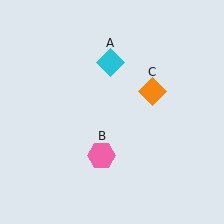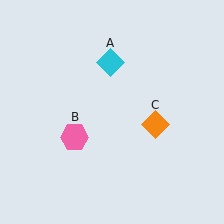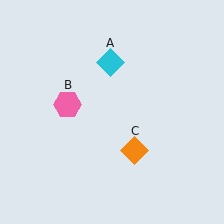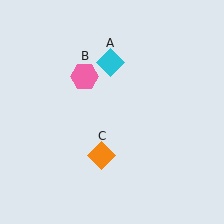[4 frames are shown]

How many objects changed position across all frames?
2 objects changed position: pink hexagon (object B), orange diamond (object C).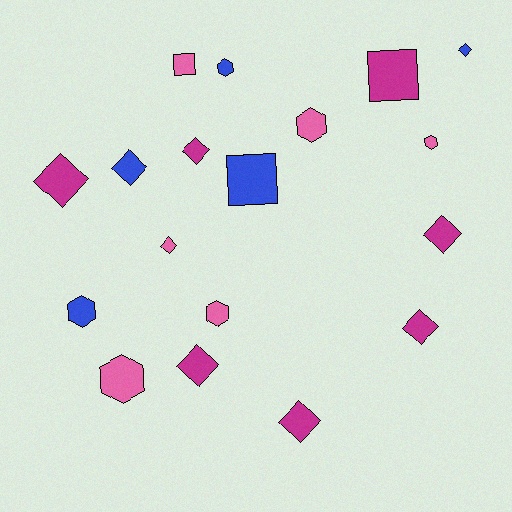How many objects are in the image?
There are 18 objects.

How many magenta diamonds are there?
There are 6 magenta diamonds.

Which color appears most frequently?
Magenta, with 7 objects.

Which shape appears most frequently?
Diamond, with 9 objects.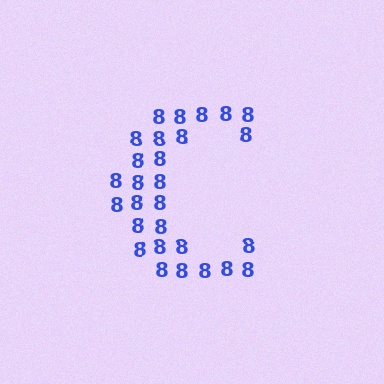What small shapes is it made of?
It is made of small digit 8's.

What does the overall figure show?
The overall figure shows the letter C.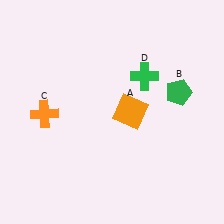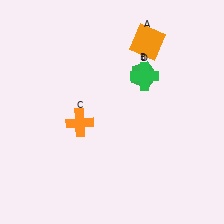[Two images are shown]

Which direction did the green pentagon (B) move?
The green pentagon (B) moved left.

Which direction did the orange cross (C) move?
The orange cross (C) moved right.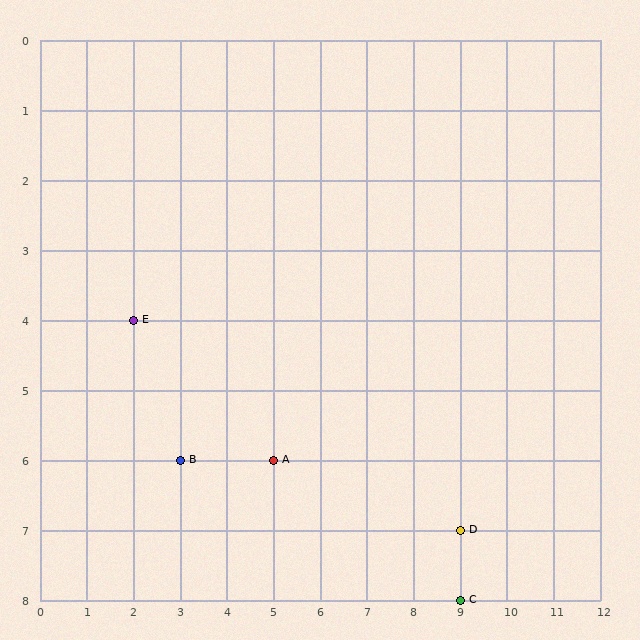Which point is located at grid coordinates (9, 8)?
Point C is at (9, 8).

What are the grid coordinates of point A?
Point A is at grid coordinates (5, 6).